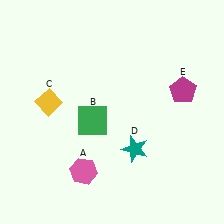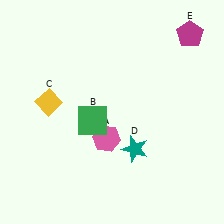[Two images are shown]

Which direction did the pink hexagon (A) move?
The pink hexagon (A) moved up.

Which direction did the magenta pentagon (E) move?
The magenta pentagon (E) moved up.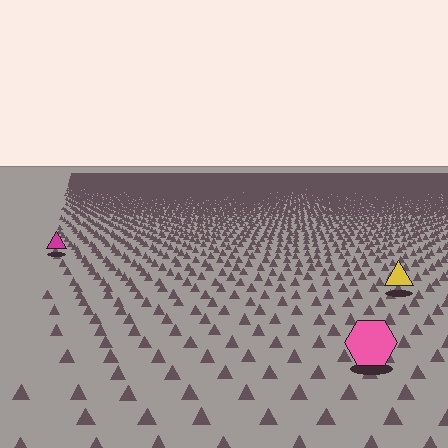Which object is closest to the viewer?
The pink hexagon is closest. The texture marks near it are larger and more spread out.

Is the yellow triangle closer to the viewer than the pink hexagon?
No. The pink hexagon is closer — you can tell from the texture gradient: the ground texture is coarser near it.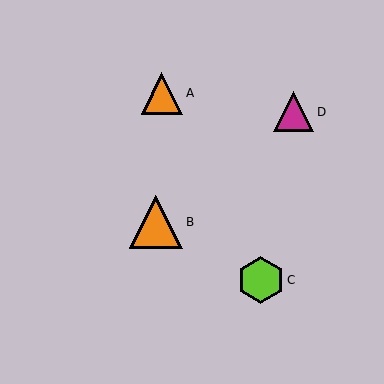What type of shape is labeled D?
Shape D is a magenta triangle.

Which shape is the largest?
The orange triangle (labeled B) is the largest.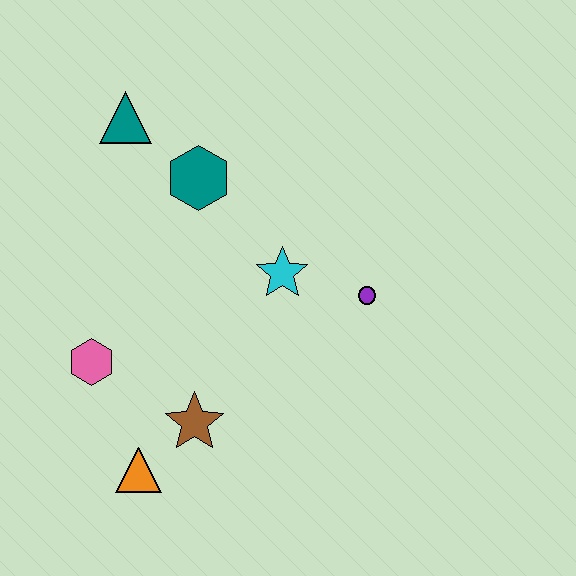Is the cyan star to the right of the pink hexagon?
Yes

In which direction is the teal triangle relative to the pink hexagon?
The teal triangle is above the pink hexagon.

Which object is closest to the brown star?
The orange triangle is closest to the brown star.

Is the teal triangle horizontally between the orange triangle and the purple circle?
No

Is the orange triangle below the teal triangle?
Yes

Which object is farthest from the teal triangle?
The orange triangle is farthest from the teal triangle.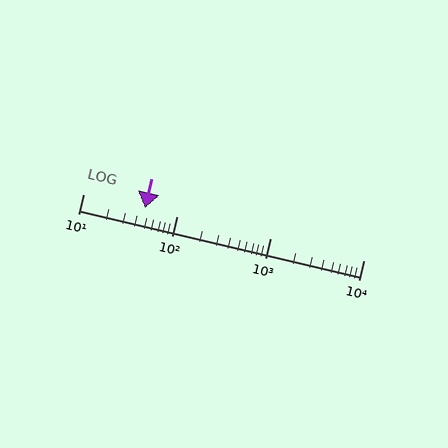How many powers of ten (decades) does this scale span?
The scale spans 3 decades, from 10 to 10000.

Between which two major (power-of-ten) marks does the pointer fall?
The pointer is between 10 and 100.